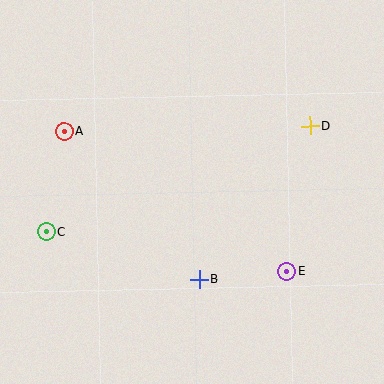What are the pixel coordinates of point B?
Point B is at (199, 279).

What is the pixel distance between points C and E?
The distance between C and E is 244 pixels.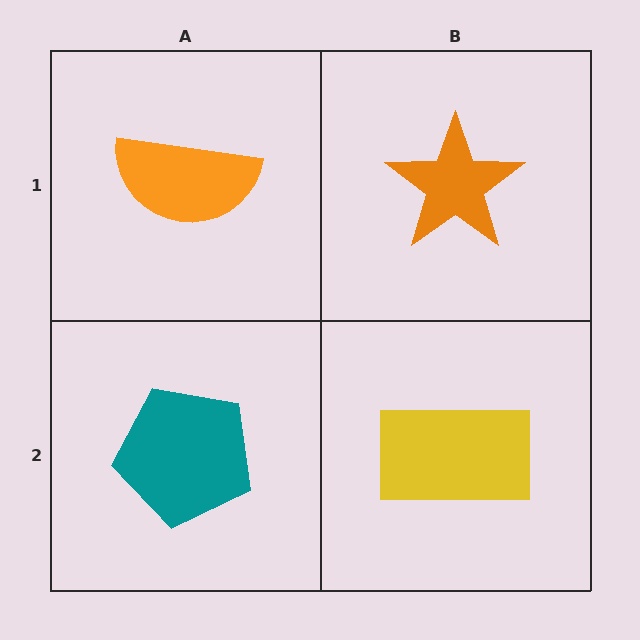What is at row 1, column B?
An orange star.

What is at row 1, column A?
An orange semicircle.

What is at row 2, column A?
A teal pentagon.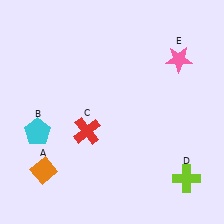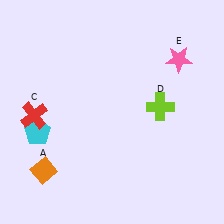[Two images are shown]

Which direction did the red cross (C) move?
The red cross (C) moved left.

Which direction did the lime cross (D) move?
The lime cross (D) moved up.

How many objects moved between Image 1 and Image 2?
2 objects moved between the two images.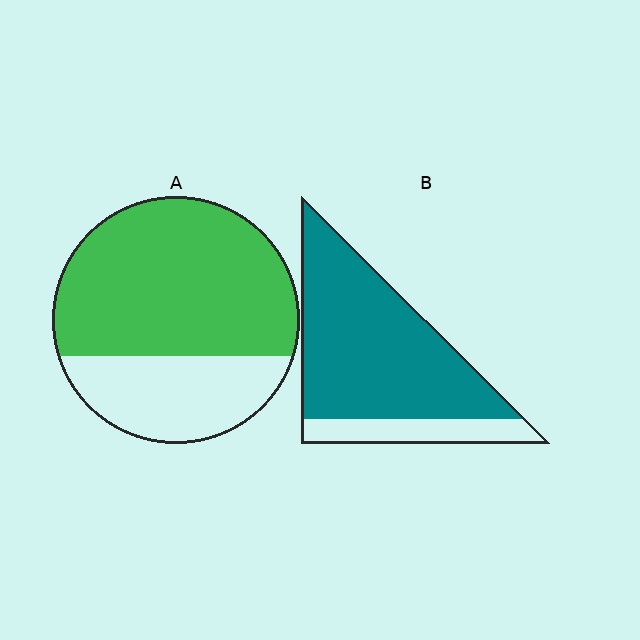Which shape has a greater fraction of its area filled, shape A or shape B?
Shape B.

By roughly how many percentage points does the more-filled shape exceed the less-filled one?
By roughly 15 percentage points (B over A).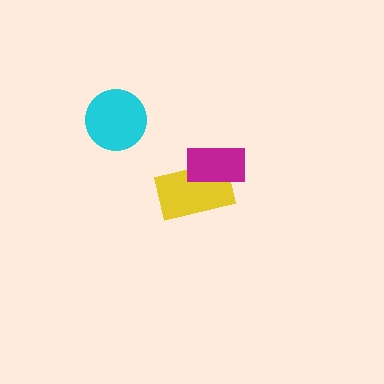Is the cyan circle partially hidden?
No, no other shape covers it.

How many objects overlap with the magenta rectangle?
1 object overlaps with the magenta rectangle.